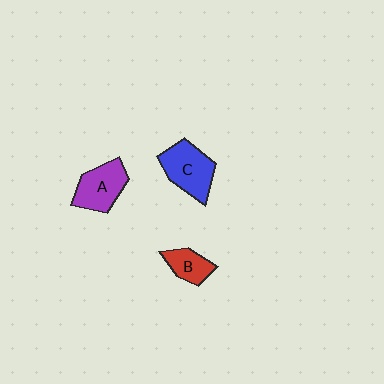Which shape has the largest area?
Shape C (blue).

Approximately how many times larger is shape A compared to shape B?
Approximately 1.6 times.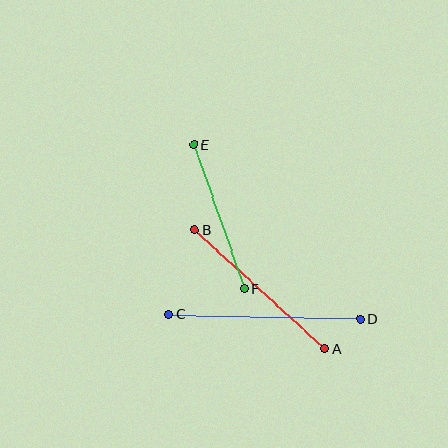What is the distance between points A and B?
The distance is approximately 176 pixels.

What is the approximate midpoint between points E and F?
The midpoint is at approximately (219, 217) pixels.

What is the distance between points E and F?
The distance is approximately 152 pixels.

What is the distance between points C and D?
The distance is approximately 192 pixels.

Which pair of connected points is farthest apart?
Points C and D are farthest apart.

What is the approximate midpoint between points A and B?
The midpoint is at approximately (259, 289) pixels.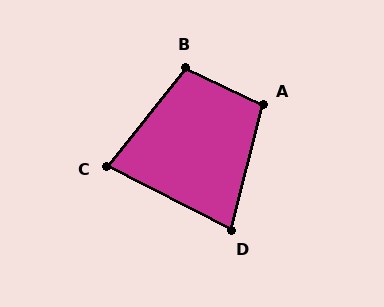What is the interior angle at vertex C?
Approximately 79 degrees (acute).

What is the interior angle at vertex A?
Approximately 101 degrees (obtuse).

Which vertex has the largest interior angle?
B, at approximately 103 degrees.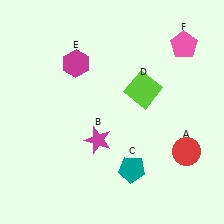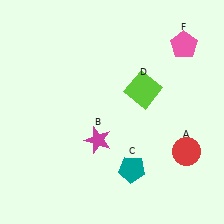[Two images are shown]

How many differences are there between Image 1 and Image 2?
There is 1 difference between the two images.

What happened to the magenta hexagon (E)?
The magenta hexagon (E) was removed in Image 2. It was in the top-left area of Image 1.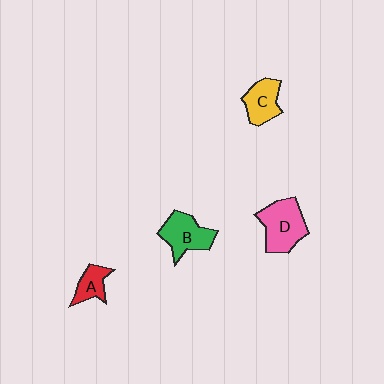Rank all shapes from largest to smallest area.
From largest to smallest: D (pink), B (green), C (yellow), A (red).